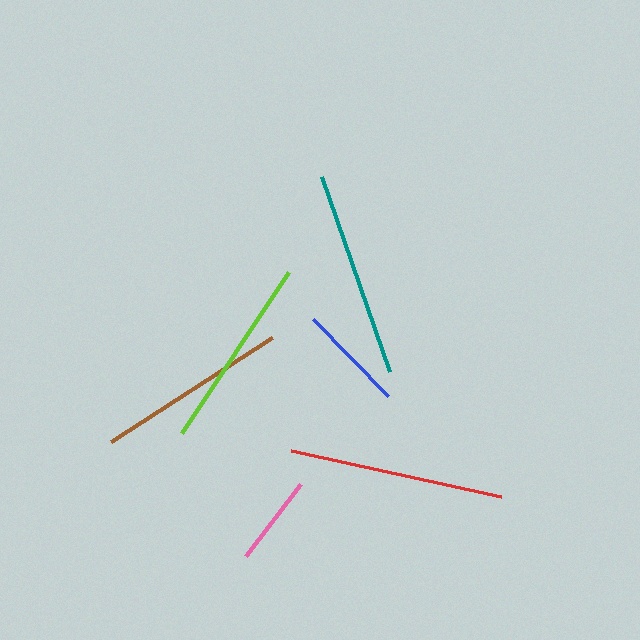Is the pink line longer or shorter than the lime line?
The lime line is longer than the pink line.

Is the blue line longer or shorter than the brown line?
The brown line is longer than the blue line.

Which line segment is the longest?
The red line is the longest at approximately 215 pixels.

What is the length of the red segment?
The red segment is approximately 215 pixels long.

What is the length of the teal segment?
The teal segment is approximately 207 pixels long.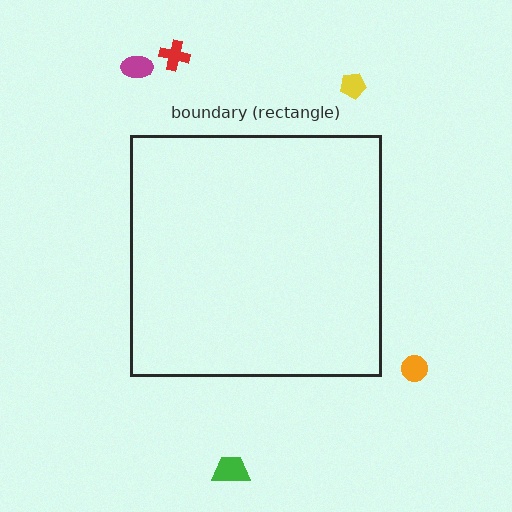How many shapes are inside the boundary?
0 inside, 5 outside.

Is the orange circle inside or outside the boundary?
Outside.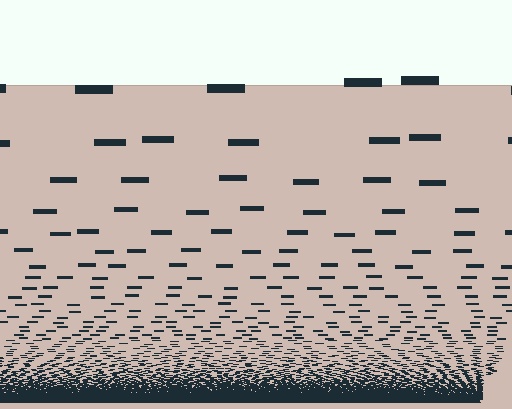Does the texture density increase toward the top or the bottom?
Density increases toward the bottom.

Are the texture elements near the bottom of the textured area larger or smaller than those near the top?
Smaller. The gradient is inverted — elements near the bottom are smaller and denser.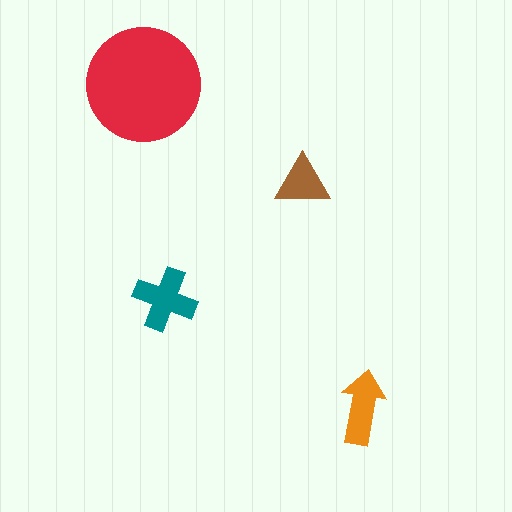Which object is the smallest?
The brown triangle.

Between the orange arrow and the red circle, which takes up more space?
The red circle.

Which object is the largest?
The red circle.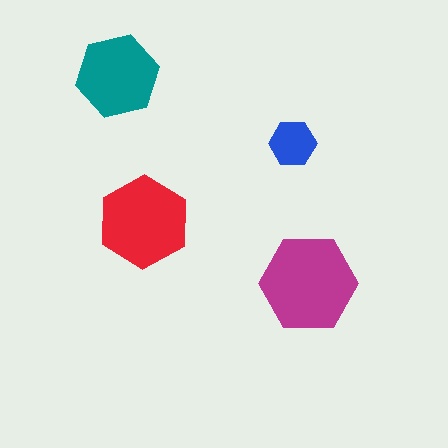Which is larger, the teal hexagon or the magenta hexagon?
The magenta one.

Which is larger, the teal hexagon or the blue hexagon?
The teal one.